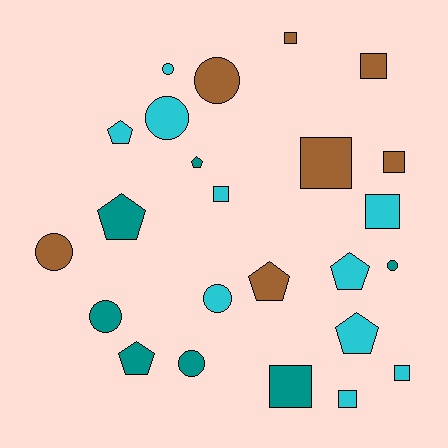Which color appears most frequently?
Cyan, with 10 objects.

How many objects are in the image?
There are 24 objects.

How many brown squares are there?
There are 4 brown squares.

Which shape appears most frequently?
Square, with 9 objects.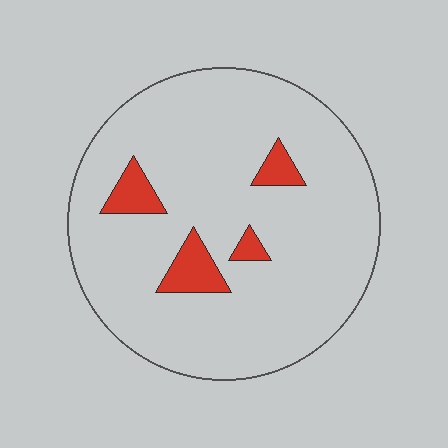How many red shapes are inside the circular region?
4.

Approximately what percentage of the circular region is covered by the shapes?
Approximately 10%.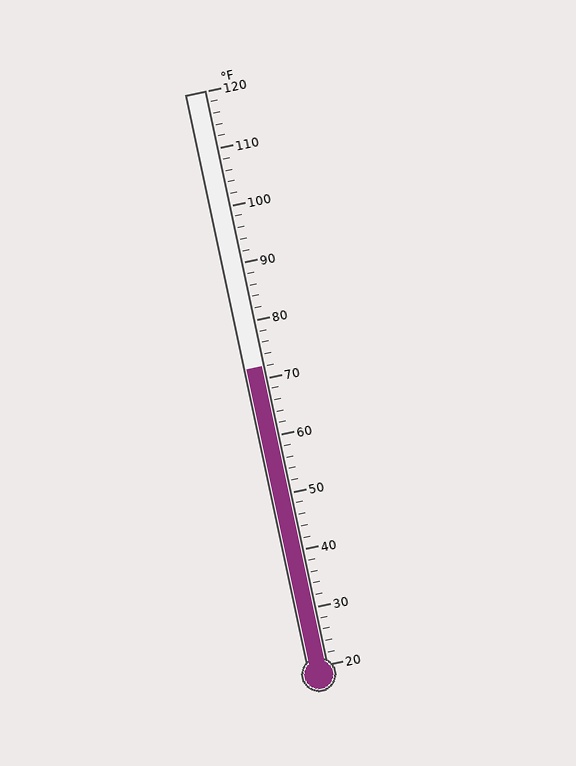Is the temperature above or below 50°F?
The temperature is above 50°F.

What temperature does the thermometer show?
The thermometer shows approximately 72°F.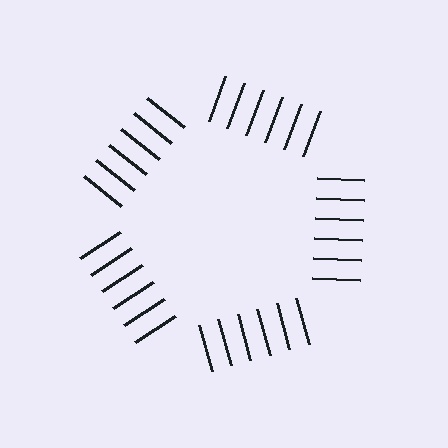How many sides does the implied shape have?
5 sides — the line-ends trace a pentagon.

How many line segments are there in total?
30 — 6 along each of the 5 edges.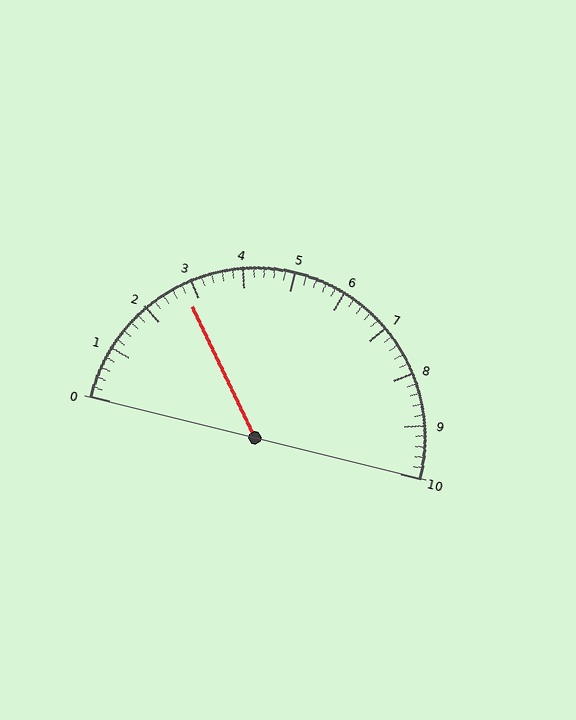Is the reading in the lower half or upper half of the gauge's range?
The reading is in the lower half of the range (0 to 10).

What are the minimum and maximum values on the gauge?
The gauge ranges from 0 to 10.